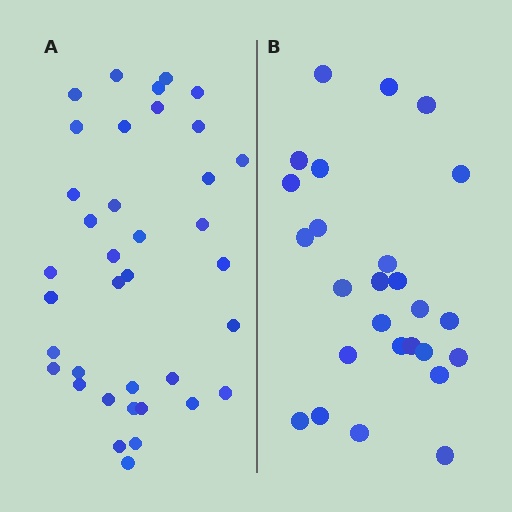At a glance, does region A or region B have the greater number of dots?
Region A (the left region) has more dots.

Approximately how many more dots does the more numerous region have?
Region A has roughly 12 or so more dots than region B.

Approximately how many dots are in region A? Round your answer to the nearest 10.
About 40 dots. (The exact count is 37, which rounds to 40.)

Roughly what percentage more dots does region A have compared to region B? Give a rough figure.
About 40% more.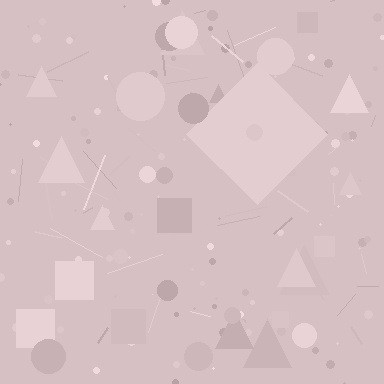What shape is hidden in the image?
A diamond is hidden in the image.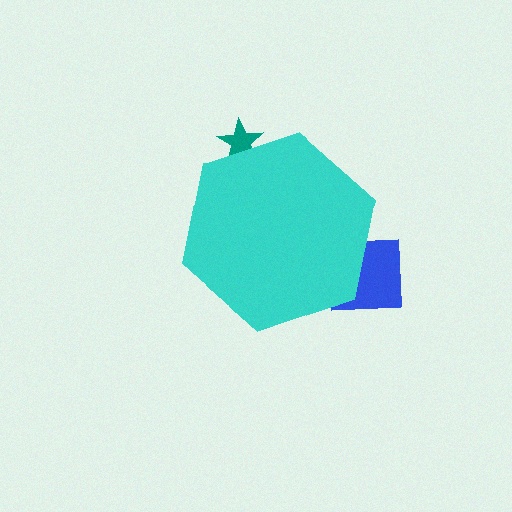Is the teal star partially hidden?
Yes, the teal star is partially hidden behind the cyan hexagon.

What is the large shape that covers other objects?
A cyan hexagon.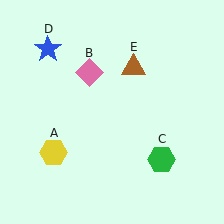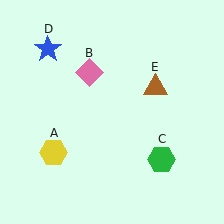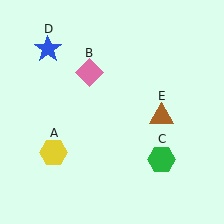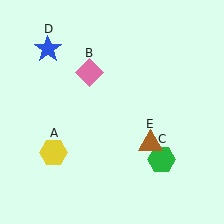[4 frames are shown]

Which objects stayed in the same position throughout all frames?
Yellow hexagon (object A) and pink diamond (object B) and green hexagon (object C) and blue star (object D) remained stationary.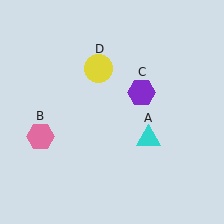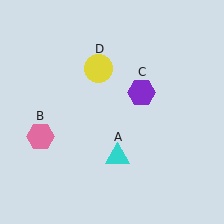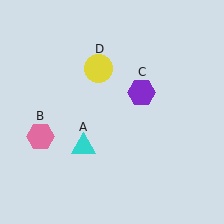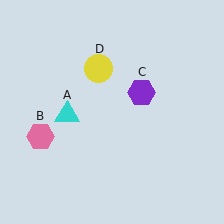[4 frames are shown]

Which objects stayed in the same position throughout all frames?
Pink hexagon (object B) and purple hexagon (object C) and yellow circle (object D) remained stationary.